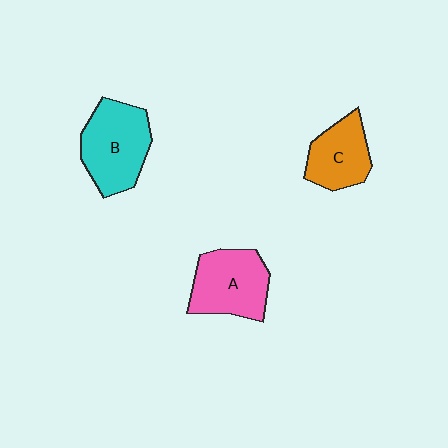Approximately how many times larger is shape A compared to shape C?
Approximately 1.3 times.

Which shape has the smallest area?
Shape C (orange).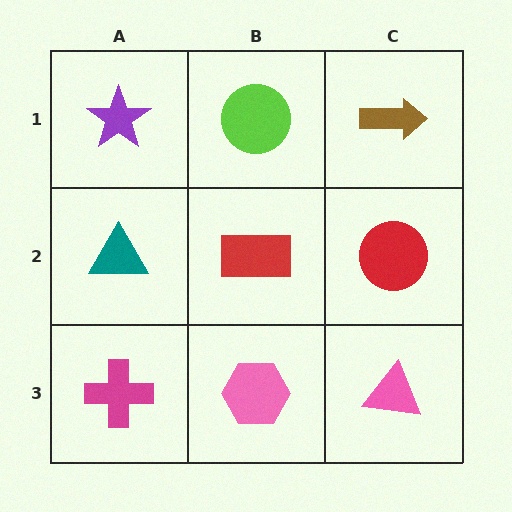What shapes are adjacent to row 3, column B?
A red rectangle (row 2, column B), a magenta cross (row 3, column A), a pink triangle (row 3, column C).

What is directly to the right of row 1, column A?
A lime circle.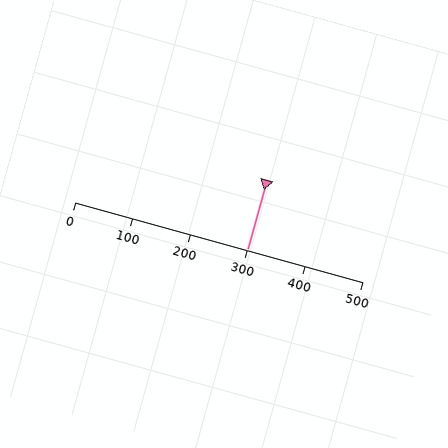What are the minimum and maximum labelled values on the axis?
The axis runs from 0 to 500.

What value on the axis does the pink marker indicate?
The marker indicates approximately 300.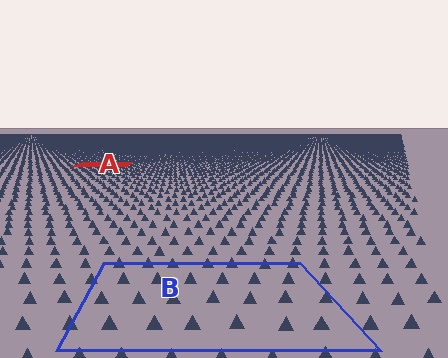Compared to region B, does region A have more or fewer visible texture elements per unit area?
Region A has more texture elements per unit area — they are packed more densely because it is farther away.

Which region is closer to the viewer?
Region B is closer. The texture elements there are larger and more spread out.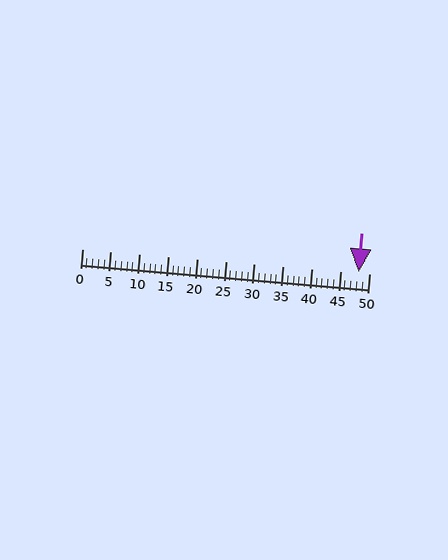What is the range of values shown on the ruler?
The ruler shows values from 0 to 50.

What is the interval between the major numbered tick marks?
The major tick marks are spaced 5 units apart.